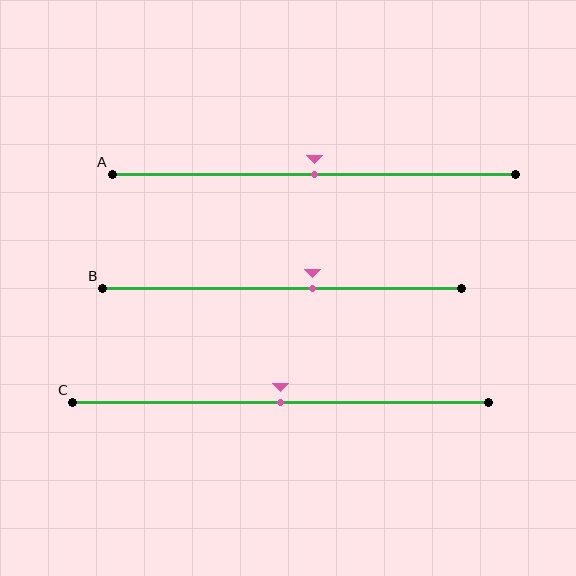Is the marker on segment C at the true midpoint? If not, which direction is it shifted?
Yes, the marker on segment C is at the true midpoint.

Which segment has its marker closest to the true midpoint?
Segment A has its marker closest to the true midpoint.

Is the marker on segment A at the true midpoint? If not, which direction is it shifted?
Yes, the marker on segment A is at the true midpoint.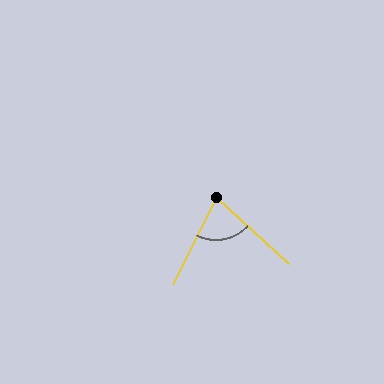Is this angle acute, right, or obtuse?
It is acute.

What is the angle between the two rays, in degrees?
Approximately 74 degrees.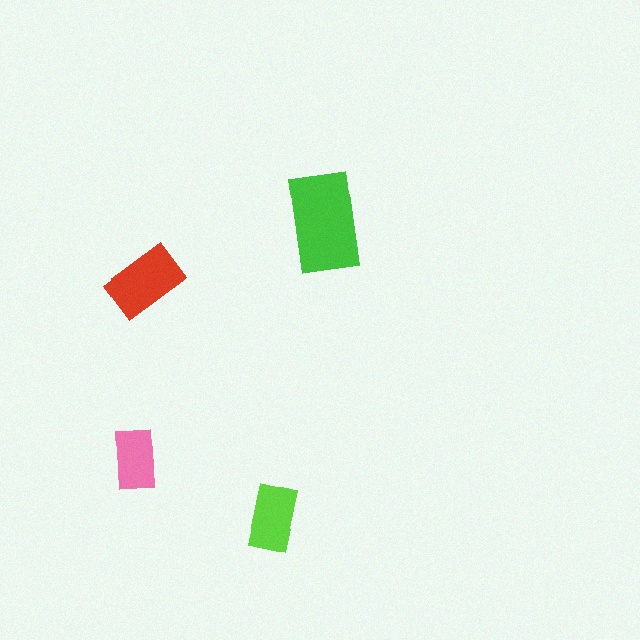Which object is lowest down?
The lime rectangle is bottommost.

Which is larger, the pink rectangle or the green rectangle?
The green one.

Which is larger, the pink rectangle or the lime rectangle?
The lime one.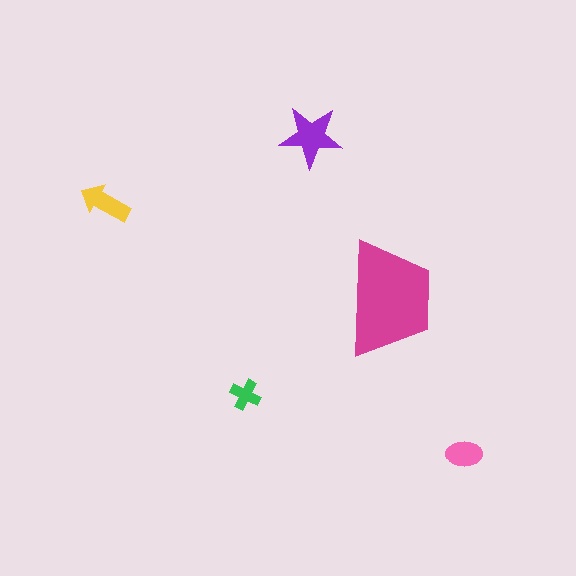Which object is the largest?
The magenta trapezoid.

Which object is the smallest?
The green cross.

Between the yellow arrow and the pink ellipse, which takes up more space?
The yellow arrow.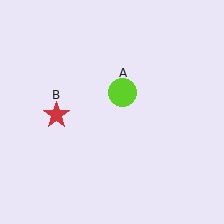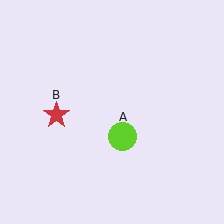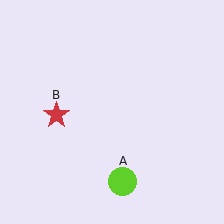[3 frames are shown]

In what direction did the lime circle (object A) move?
The lime circle (object A) moved down.